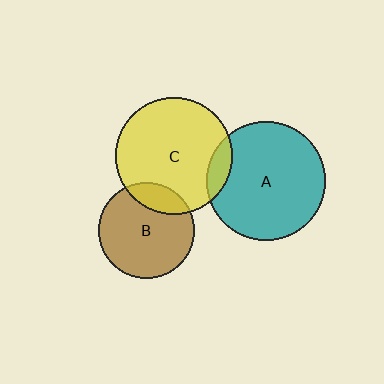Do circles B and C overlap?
Yes.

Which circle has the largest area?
Circle A (teal).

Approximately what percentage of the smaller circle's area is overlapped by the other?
Approximately 20%.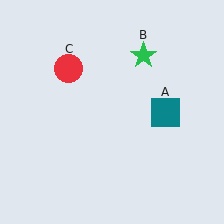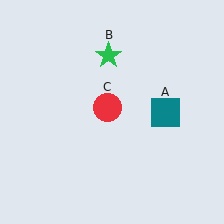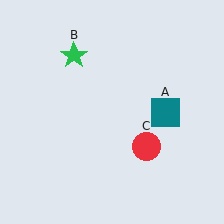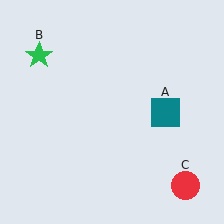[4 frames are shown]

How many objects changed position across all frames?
2 objects changed position: green star (object B), red circle (object C).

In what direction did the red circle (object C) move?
The red circle (object C) moved down and to the right.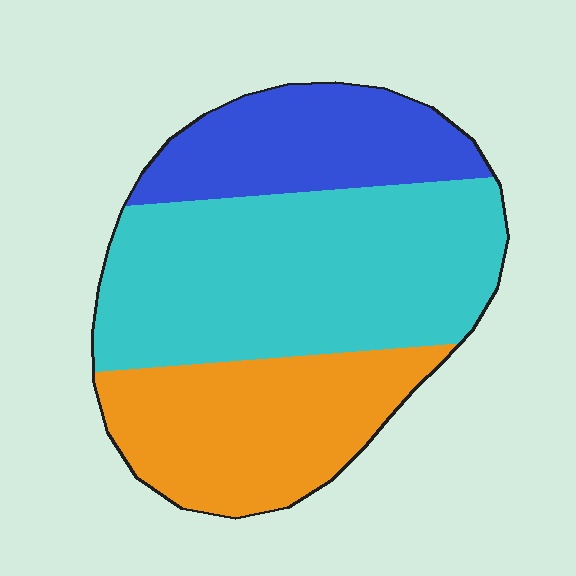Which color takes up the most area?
Cyan, at roughly 50%.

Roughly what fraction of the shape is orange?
Orange covers about 30% of the shape.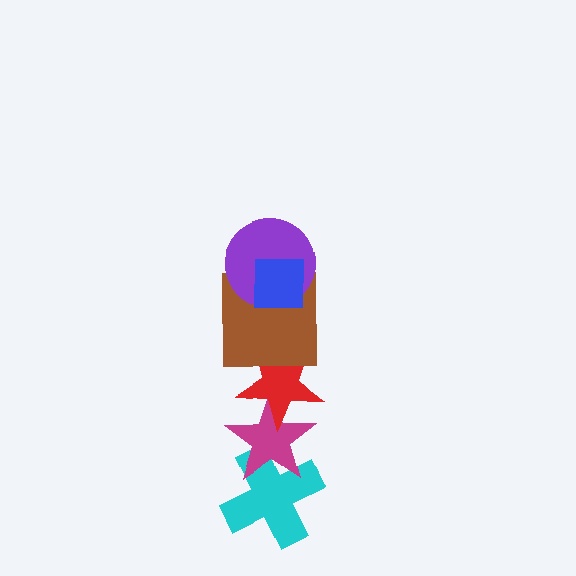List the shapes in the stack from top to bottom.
From top to bottom: the blue square, the purple circle, the brown square, the red star, the magenta star, the cyan cross.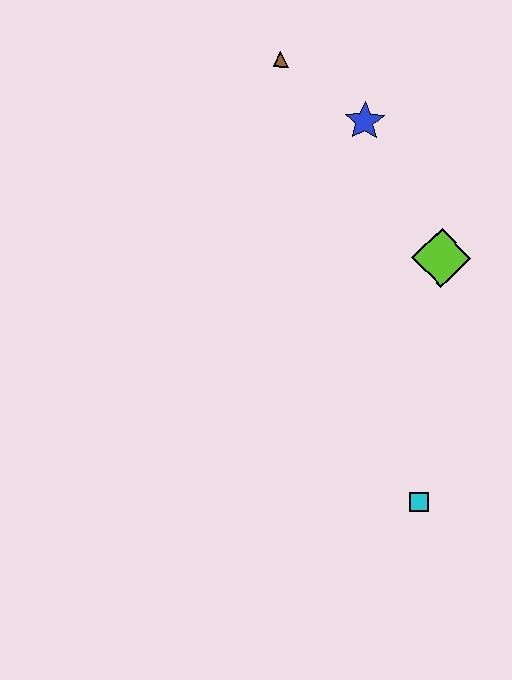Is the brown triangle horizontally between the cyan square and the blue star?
No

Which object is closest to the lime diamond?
The blue star is closest to the lime diamond.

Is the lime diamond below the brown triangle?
Yes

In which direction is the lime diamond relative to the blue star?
The lime diamond is below the blue star.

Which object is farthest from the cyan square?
The brown triangle is farthest from the cyan square.